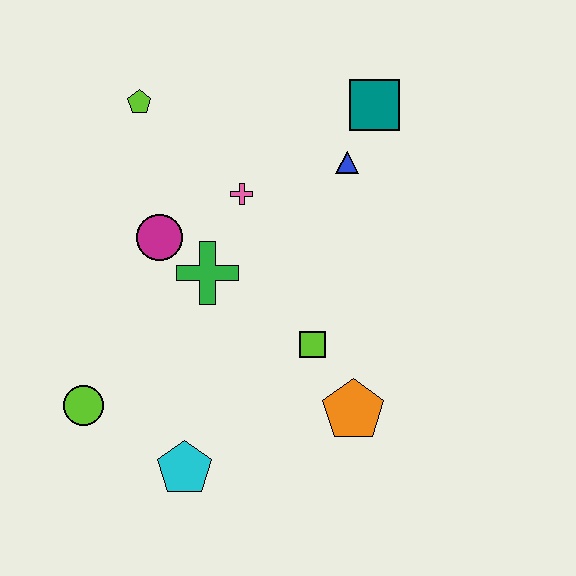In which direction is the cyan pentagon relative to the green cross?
The cyan pentagon is below the green cross.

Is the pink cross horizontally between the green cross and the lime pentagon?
No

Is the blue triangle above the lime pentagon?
No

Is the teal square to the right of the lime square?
Yes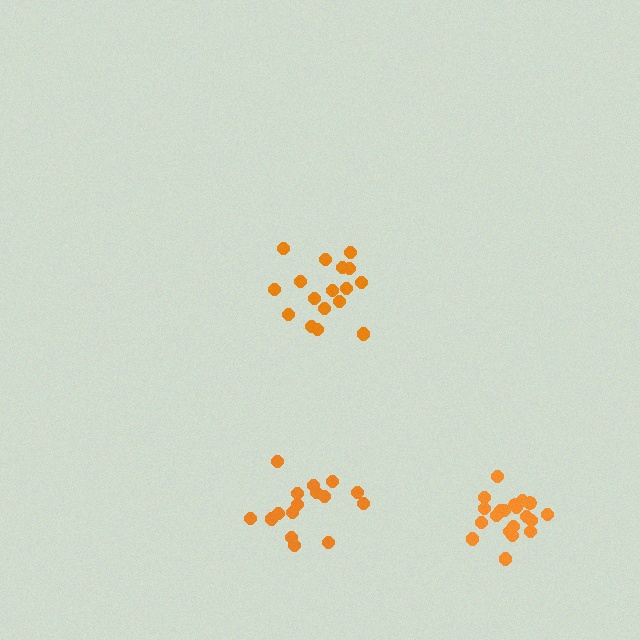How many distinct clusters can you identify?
There are 3 distinct clusters.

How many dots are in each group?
Group 1: 17 dots, Group 2: 16 dots, Group 3: 20 dots (53 total).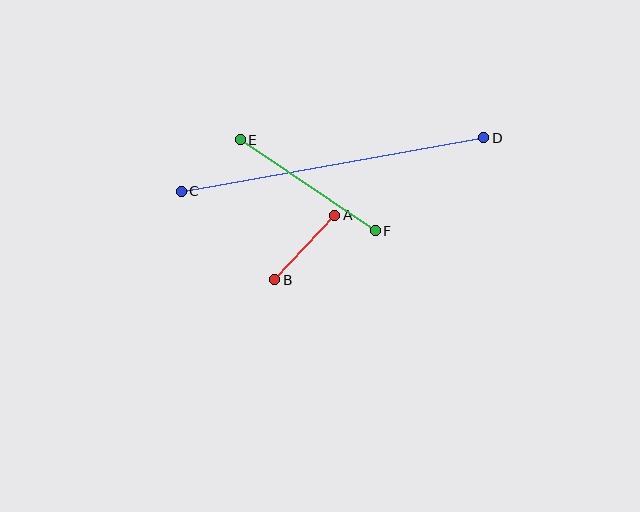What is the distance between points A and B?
The distance is approximately 88 pixels.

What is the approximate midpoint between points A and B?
The midpoint is at approximately (305, 247) pixels.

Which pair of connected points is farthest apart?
Points C and D are farthest apart.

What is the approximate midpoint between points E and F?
The midpoint is at approximately (308, 185) pixels.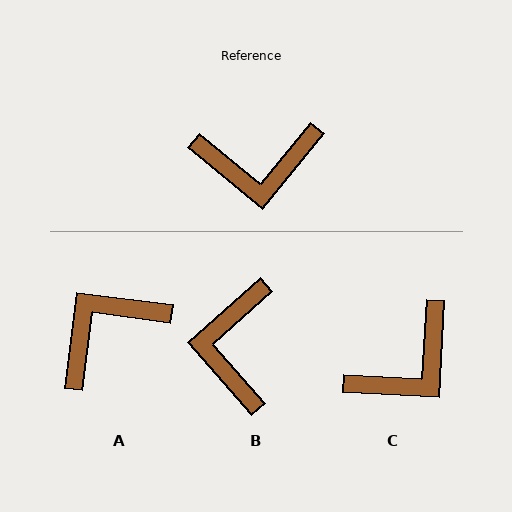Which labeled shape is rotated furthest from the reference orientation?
A, about 148 degrees away.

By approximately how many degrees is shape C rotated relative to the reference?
Approximately 36 degrees counter-clockwise.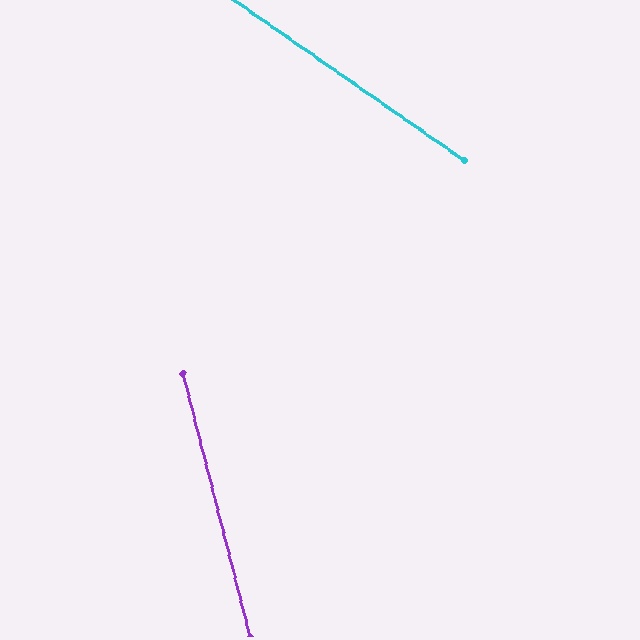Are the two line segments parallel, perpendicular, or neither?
Neither parallel nor perpendicular — they differ by about 41°.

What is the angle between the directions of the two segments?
Approximately 41 degrees.